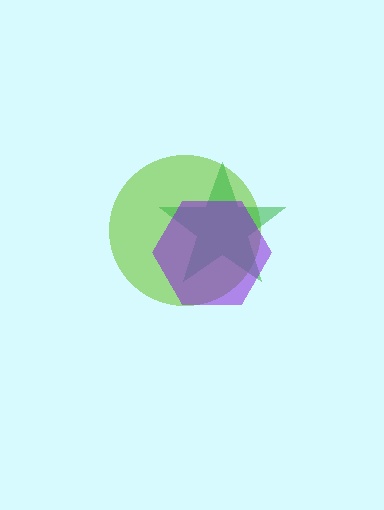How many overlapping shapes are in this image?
There are 3 overlapping shapes in the image.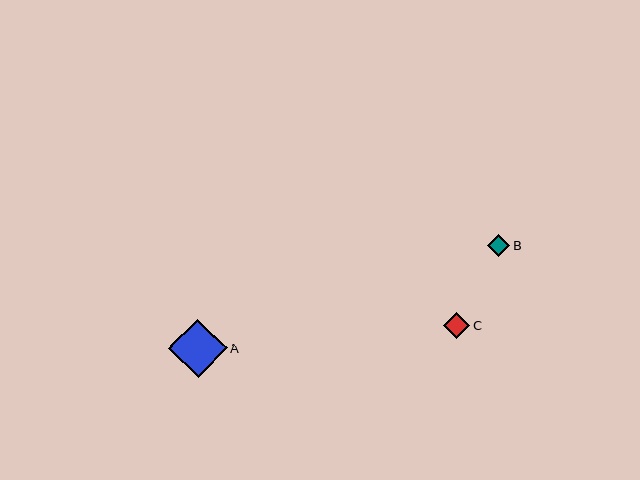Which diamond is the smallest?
Diamond B is the smallest with a size of approximately 22 pixels.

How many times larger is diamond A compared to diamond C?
Diamond A is approximately 2.2 times the size of diamond C.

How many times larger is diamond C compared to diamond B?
Diamond C is approximately 1.2 times the size of diamond B.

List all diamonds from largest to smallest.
From largest to smallest: A, C, B.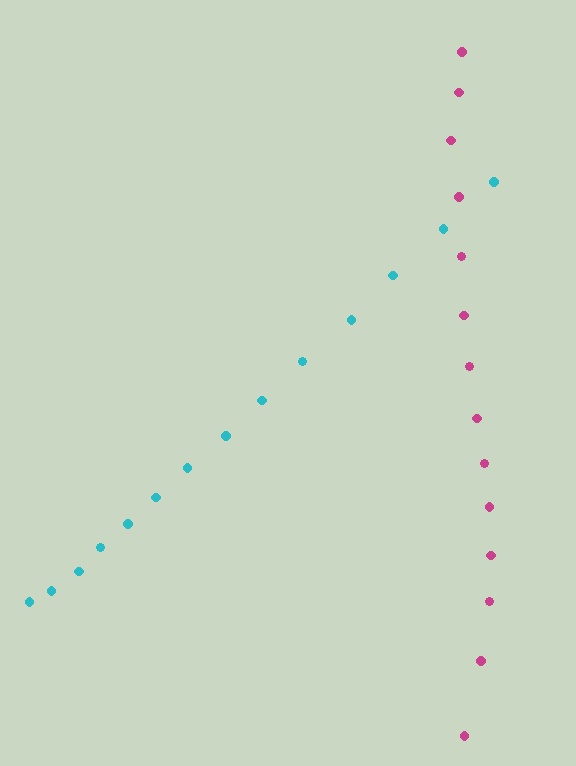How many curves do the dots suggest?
There are 2 distinct paths.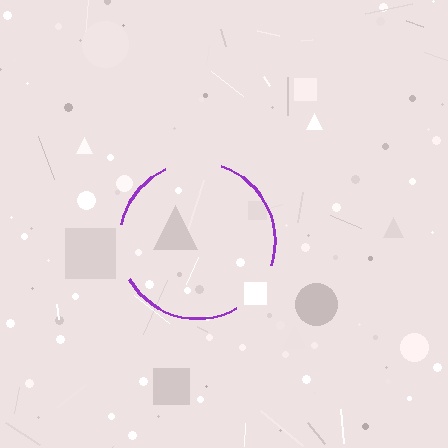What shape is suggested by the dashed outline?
The dashed outline suggests a circle.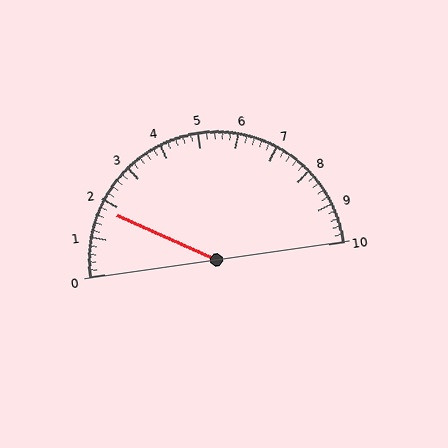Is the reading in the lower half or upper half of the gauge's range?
The reading is in the lower half of the range (0 to 10).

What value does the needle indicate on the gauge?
The needle indicates approximately 1.8.